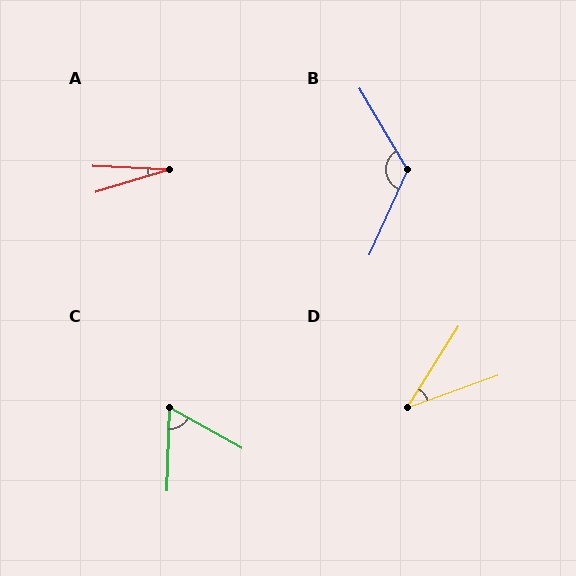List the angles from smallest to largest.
A (20°), D (38°), C (62°), B (125°).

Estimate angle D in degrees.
Approximately 38 degrees.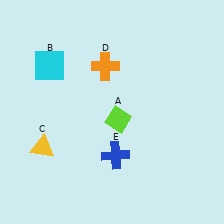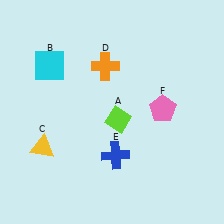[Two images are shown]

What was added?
A pink pentagon (F) was added in Image 2.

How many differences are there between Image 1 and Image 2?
There is 1 difference between the two images.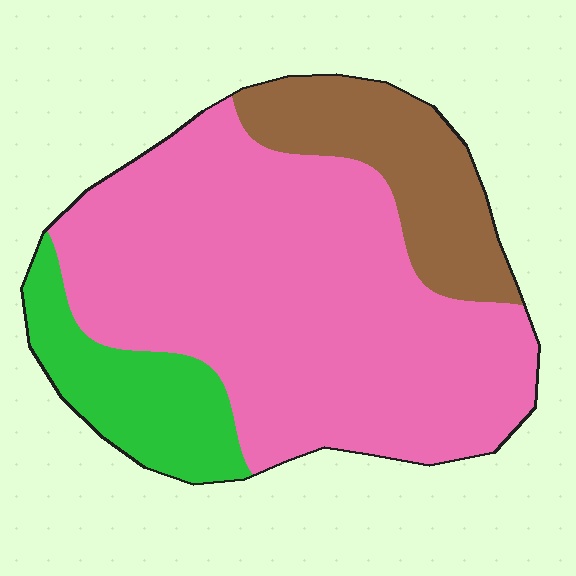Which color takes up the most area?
Pink, at roughly 65%.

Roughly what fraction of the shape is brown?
Brown takes up about one sixth (1/6) of the shape.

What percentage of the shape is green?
Green covers roughly 15% of the shape.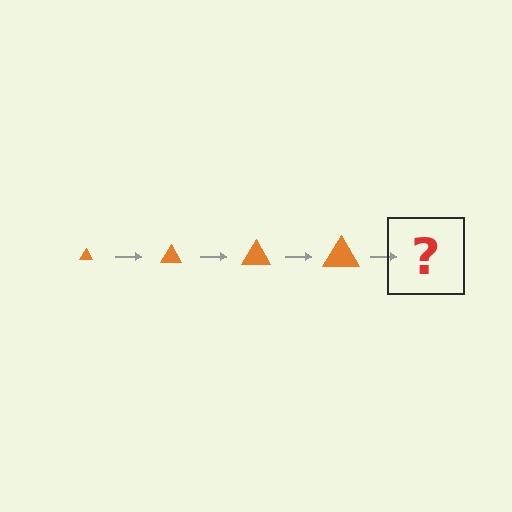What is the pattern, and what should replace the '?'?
The pattern is that the triangle gets progressively larger each step. The '?' should be an orange triangle, larger than the previous one.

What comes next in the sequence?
The next element should be an orange triangle, larger than the previous one.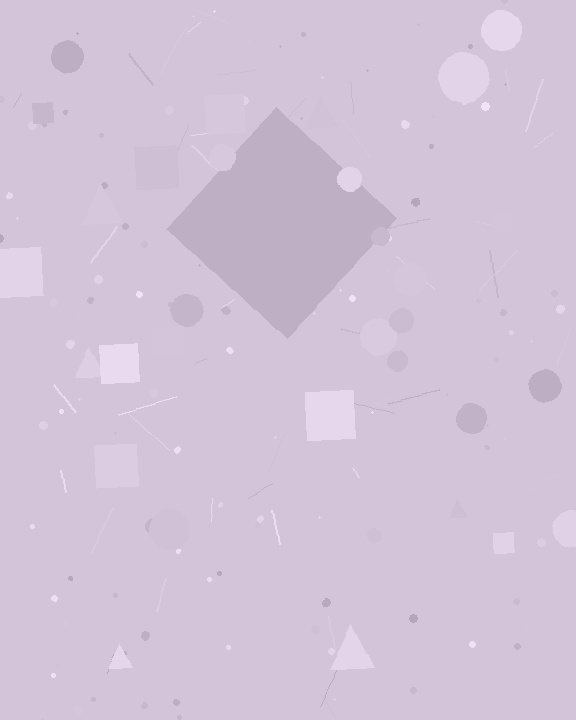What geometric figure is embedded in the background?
A diamond is embedded in the background.